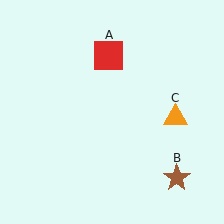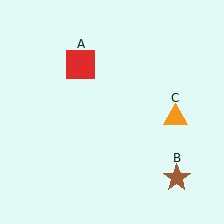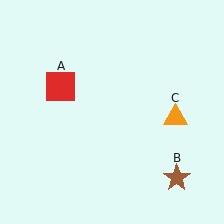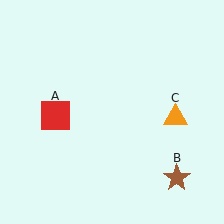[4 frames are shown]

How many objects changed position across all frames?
1 object changed position: red square (object A).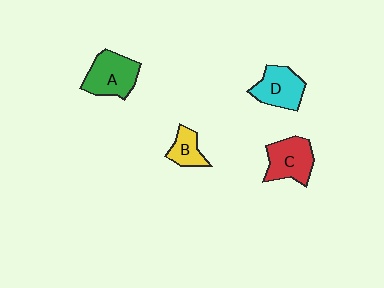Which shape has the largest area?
Shape A (green).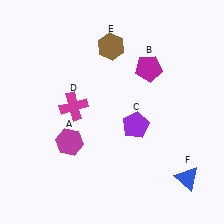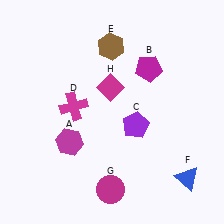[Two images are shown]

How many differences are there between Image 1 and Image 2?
There are 2 differences between the two images.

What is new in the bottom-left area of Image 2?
A magenta circle (G) was added in the bottom-left area of Image 2.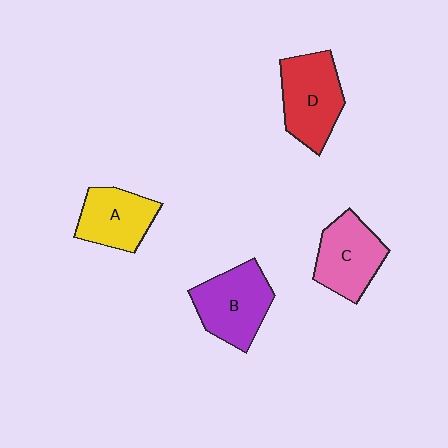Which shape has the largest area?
Shape D (red).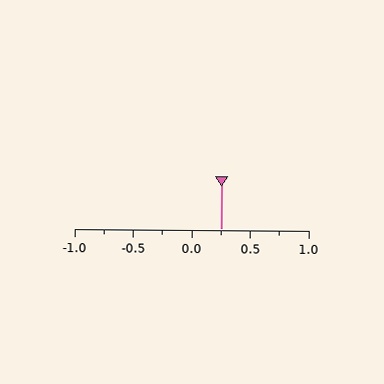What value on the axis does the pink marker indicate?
The marker indicates approximately 0.25.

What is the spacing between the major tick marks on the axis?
The major ticks are spaced 0.5 apart.